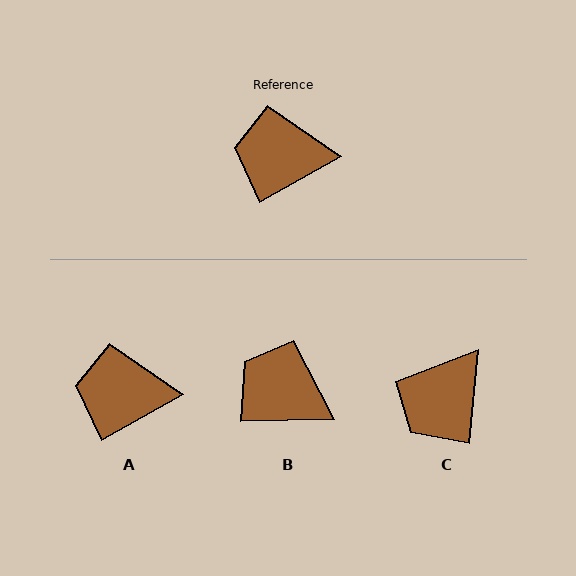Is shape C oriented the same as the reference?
No, it is off by about 55 degrees.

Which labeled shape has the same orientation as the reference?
A.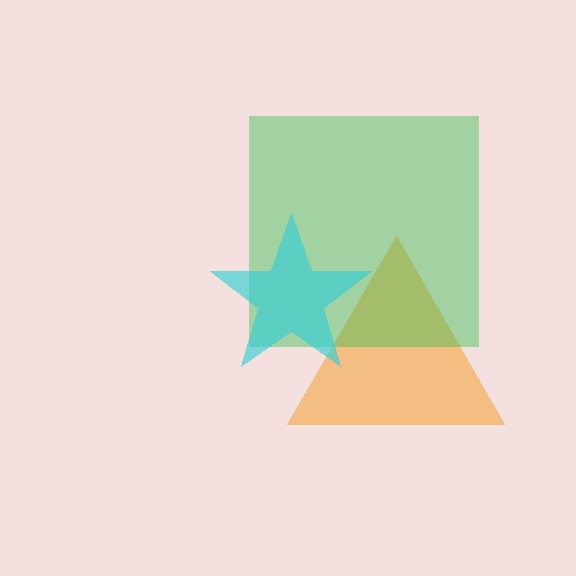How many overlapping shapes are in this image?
There are 3 overlapping shapes in the image.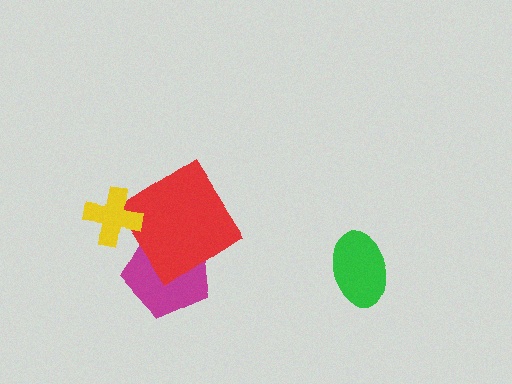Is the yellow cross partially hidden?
No, no other shape covers it.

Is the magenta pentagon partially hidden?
Yes, it is partially covered by another shape.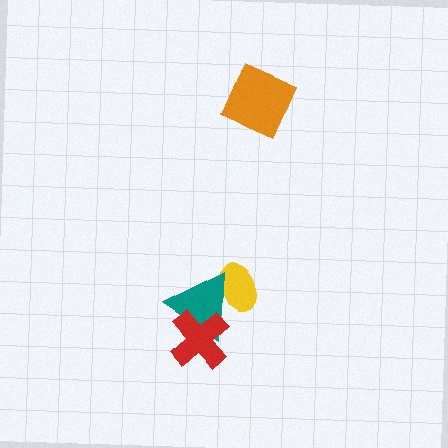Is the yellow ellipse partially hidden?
Yes, it is partially covered by another shape.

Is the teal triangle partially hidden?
Yes, it is partially covered by another shape.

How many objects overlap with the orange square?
0 objects overlap with the orange square.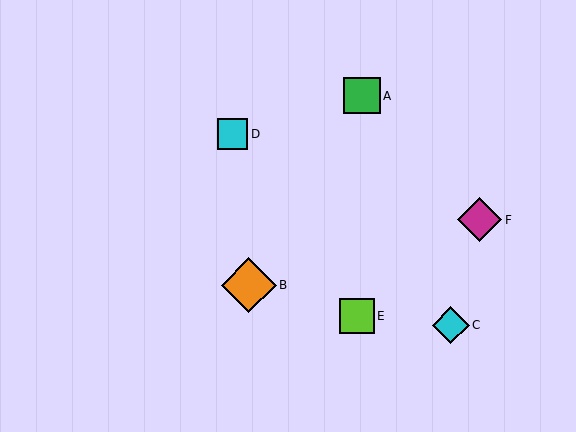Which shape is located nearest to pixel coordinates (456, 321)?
The cyan diamond (labeled C) at (451, 325) is nearest to that location.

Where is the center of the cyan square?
The center of the cyan square is at (233, 134).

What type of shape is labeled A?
Shape A is a green square.